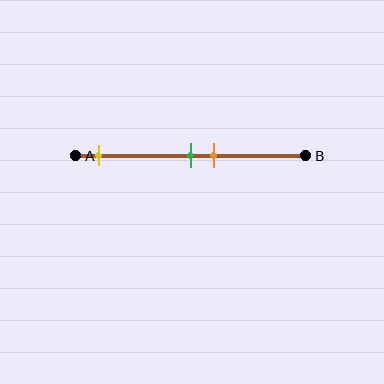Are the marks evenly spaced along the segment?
No, the marks are not evenly spaced.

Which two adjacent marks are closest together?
The green and orange marks are the closest adjacent pair.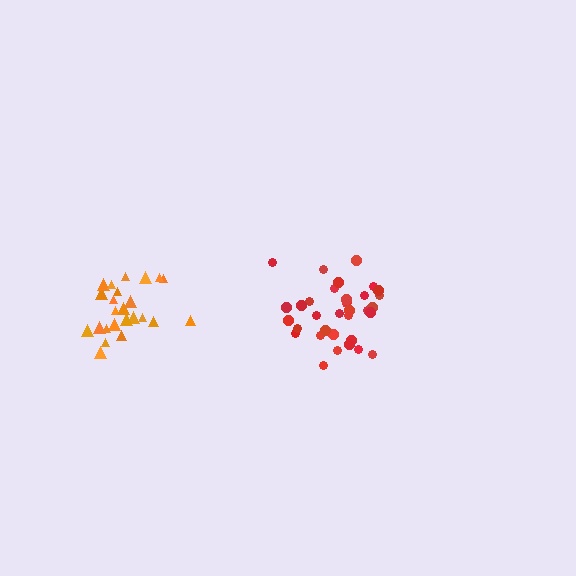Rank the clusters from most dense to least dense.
orange, red.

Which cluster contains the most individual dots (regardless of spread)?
Red (34).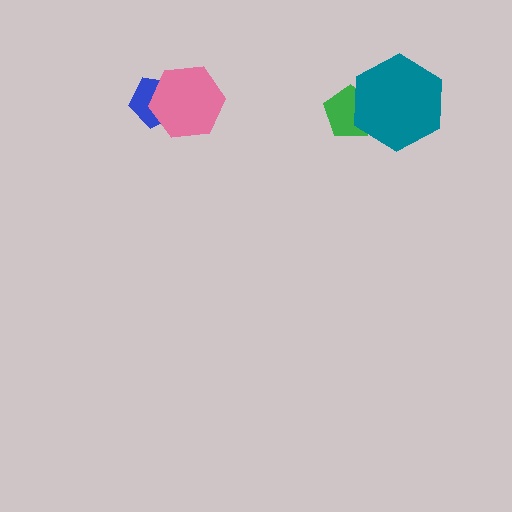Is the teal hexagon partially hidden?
No, no other shape covers it.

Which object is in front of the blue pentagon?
The pink hexagon is in front of the blue pentagon.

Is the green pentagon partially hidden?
Yes, it is partially covered by another shape.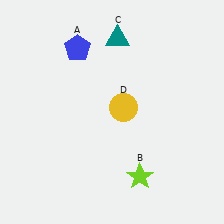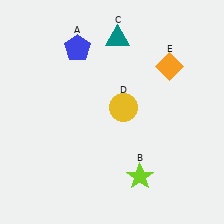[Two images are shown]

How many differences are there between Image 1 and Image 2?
There is 1 difference between the two images.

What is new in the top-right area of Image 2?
An orange diamond (E) was added in the top-right area of Image 2.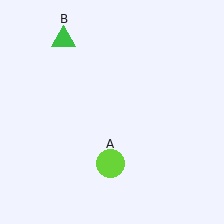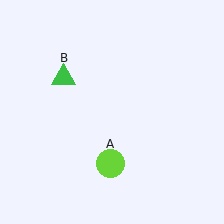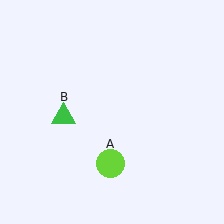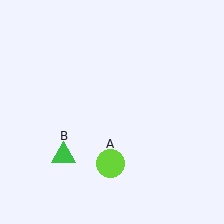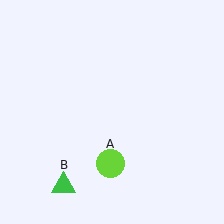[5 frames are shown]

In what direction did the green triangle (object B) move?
The green triangle (object B) moved down.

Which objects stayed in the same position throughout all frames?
Lime circle (object A) remained stationary.